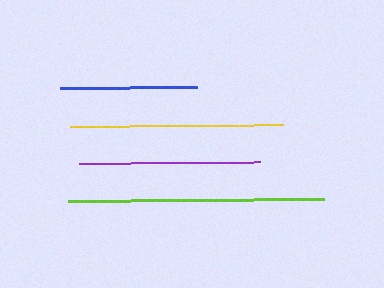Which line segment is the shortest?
The blue line is the shortest at approximately 137 pixels.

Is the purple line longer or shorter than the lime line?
The lime line is longer than the purple line.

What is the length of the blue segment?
The blue segment is approximately 137 pixels long.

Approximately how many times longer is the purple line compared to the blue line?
The purple line is approximately 1.3 times the length of the blue line.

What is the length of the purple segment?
The purple segment is approximately 181 pixels long.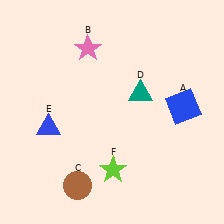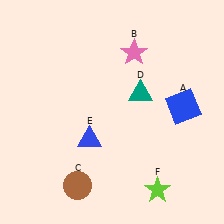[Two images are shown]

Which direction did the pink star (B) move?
The pink star (B) moved right.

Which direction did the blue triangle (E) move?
The blue triangle (E) moved right.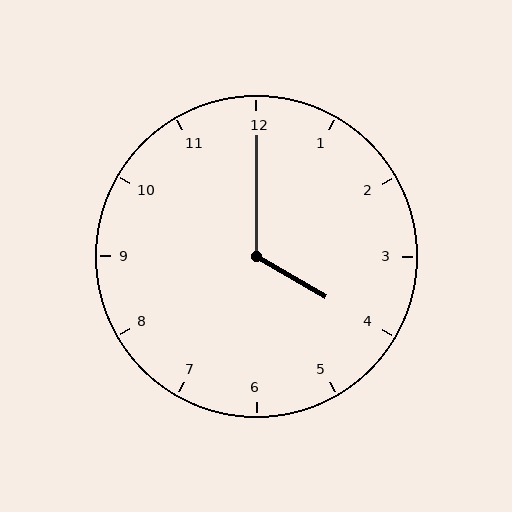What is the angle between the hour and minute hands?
Approximately 120 degrees.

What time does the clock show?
4:00.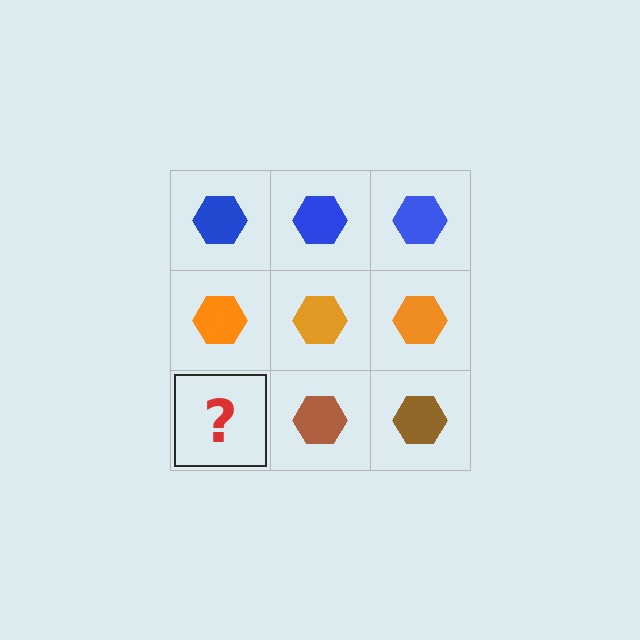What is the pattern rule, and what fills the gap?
The rule is that each row has a consistent color. The gap should be filled with a brown hexagon.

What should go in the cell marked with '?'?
The missing cell should contain a brown hexagon.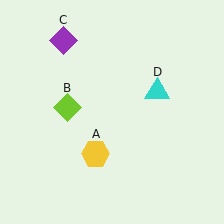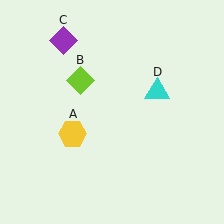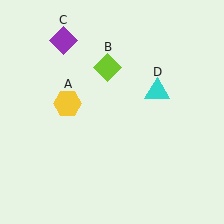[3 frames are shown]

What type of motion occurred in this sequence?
The yellow hexagon (object A), lime diamond (object B) rotated clockwise around the center of the scene.